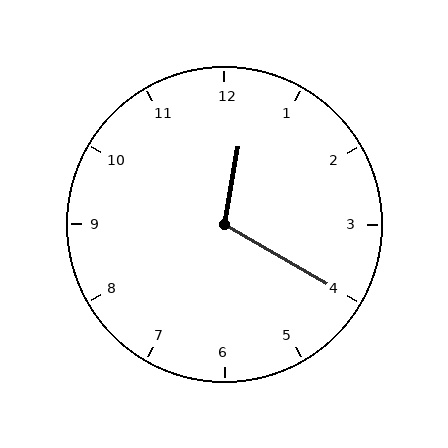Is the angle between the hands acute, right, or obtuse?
It is obtuse.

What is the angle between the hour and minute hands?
Approximately 110 degrees.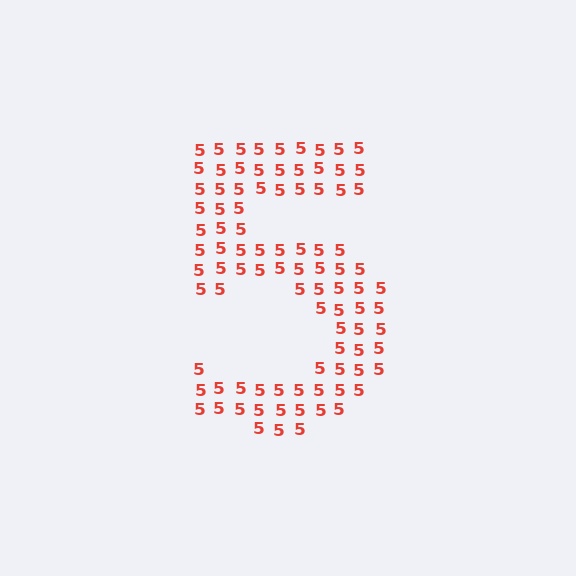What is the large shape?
The large shape is the digit 5.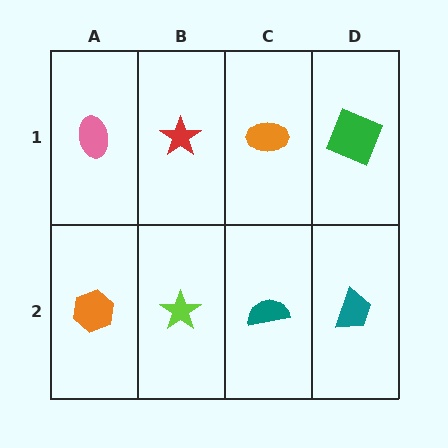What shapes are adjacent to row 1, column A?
An orange hexagon (row 2, column A), a red star (row 1, column B).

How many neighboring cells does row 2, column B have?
3.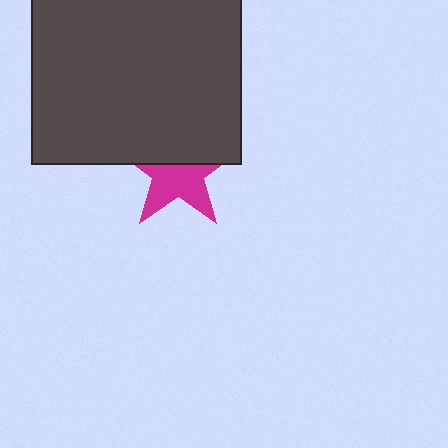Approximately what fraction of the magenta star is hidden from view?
Roughly 47% of the magenta star is hidden behind the dark gray square.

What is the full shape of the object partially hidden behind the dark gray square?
The partially hidden object is a magenta star.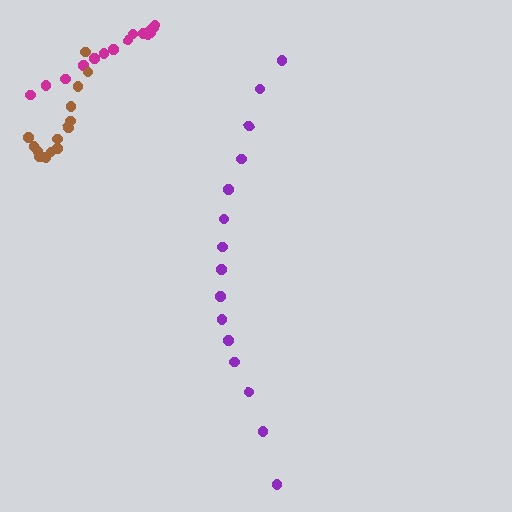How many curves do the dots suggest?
There are 3 distinct paths.